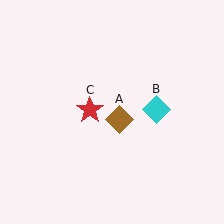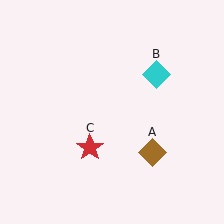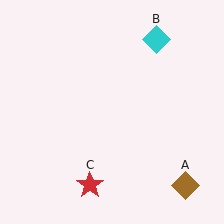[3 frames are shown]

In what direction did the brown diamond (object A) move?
The brown diamond (object A) moved down and to the right.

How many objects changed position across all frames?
3 objects changed position: brown diamond (object A), cyan diamond (object B), red star (object C).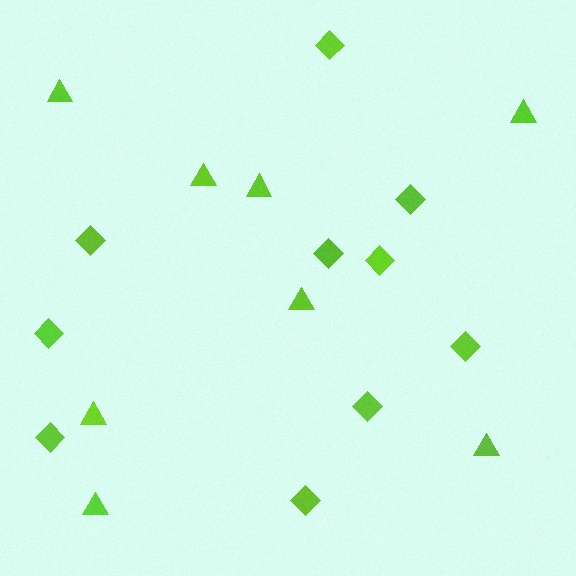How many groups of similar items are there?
There are 2 groups: one group of diamonds (10) and one group of triangles (8).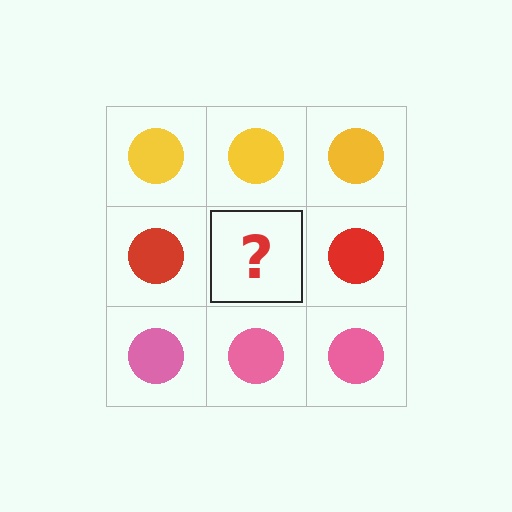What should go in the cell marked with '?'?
The missing cell should contain a red circle.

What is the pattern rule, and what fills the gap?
The rule is that each row has a consistent color. The gap should be filled with a red circle.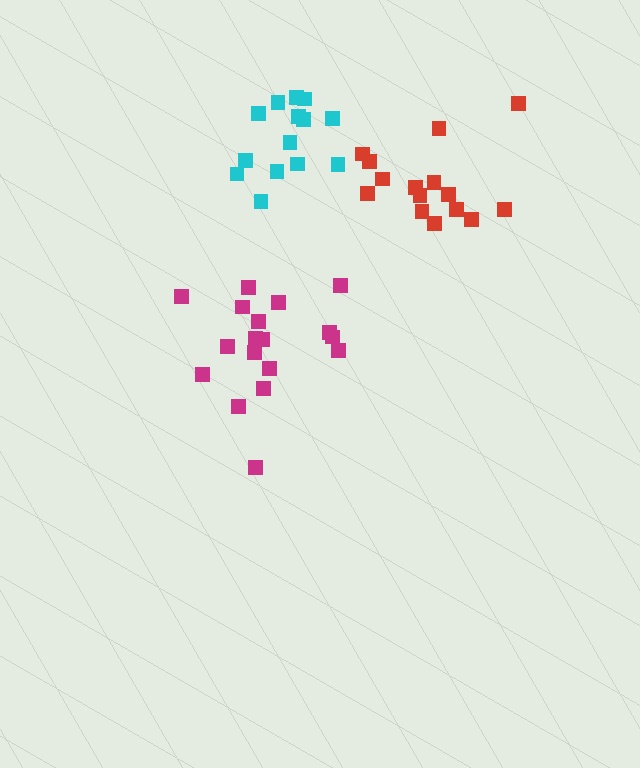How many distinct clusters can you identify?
There are 3 distinct clusters.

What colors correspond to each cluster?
The clusters are colored: red, cyan, magenta.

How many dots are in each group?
Group 1: 15 dots, Group 2: 14 dots, Group 3: 18 dots (47 total).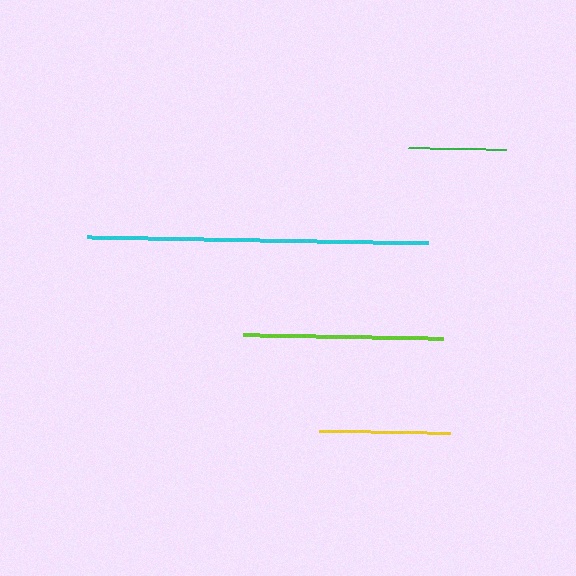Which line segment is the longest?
The cyan line is the longest at approximately 342 pixels.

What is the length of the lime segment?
The lime segment is approximately 199 pixels long.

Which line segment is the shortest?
The green line is the shortest at approximately 98 pixels.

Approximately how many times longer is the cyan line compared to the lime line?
The cyan line is approximately 1.7 times the length of the lime line.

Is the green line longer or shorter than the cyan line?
The cyan line is longer than the green line.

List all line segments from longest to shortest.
From longest to shortest: cyan, lime, yellow, green.